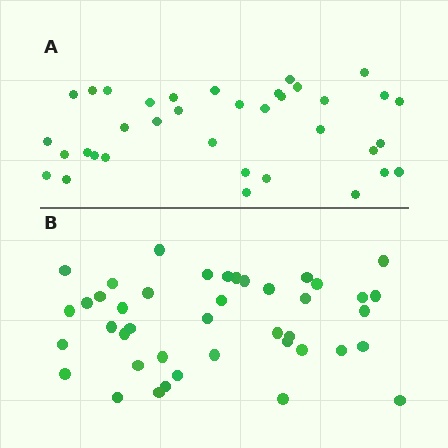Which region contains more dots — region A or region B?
Region B (the bottom region) has more dots.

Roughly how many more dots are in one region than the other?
Region B has about 6 more dots than region A.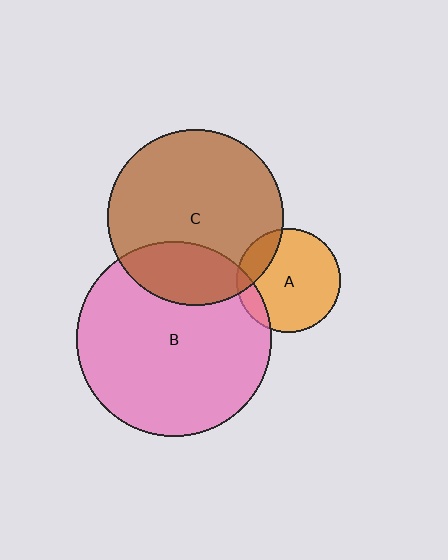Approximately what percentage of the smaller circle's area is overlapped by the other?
Approximately 15%.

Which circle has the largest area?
Circle B (pink).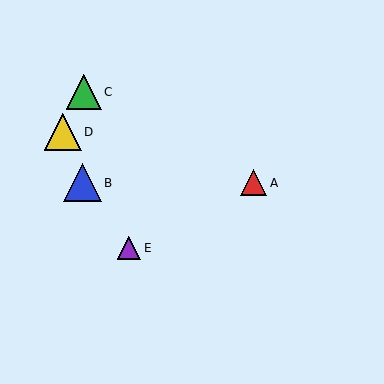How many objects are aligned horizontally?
2 objects (A, B) are aligned horizontally.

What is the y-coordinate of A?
Object A is at y≈183.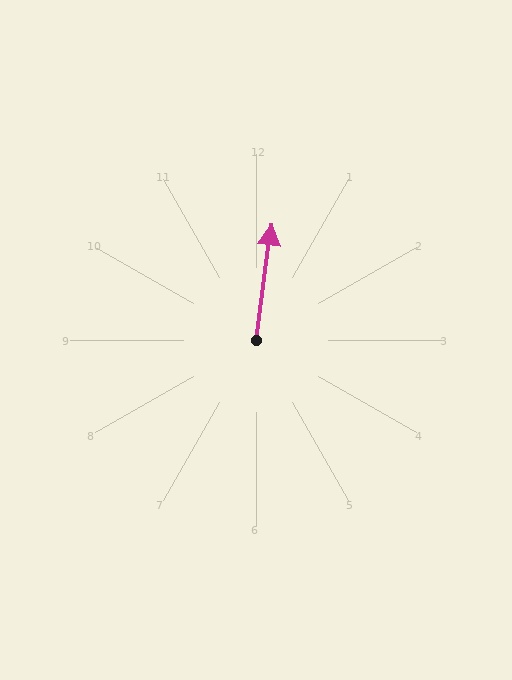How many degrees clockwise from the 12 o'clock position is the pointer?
Approximately 8 degrees.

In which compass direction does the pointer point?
North.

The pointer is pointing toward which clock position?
Roughly 12 o'clock.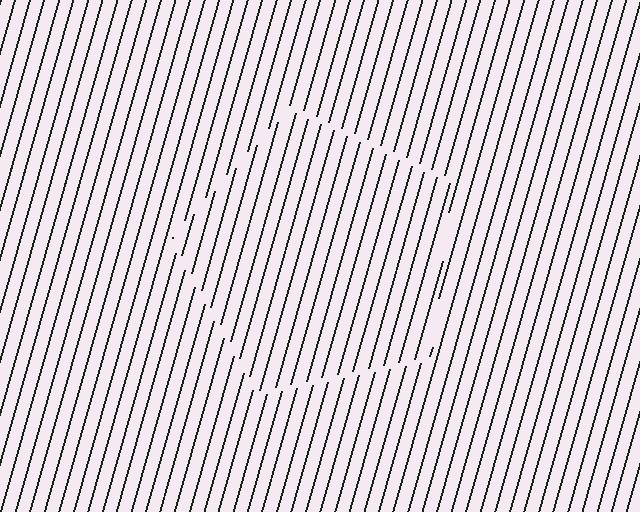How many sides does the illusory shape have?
5 sides — the line-ends trace a pentagon.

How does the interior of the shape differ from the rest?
The interior of the shape contains the same grating, shifted by half a period — the contour is defined by the phase discontinuity where line-ends from the inner and outer gratings abut.